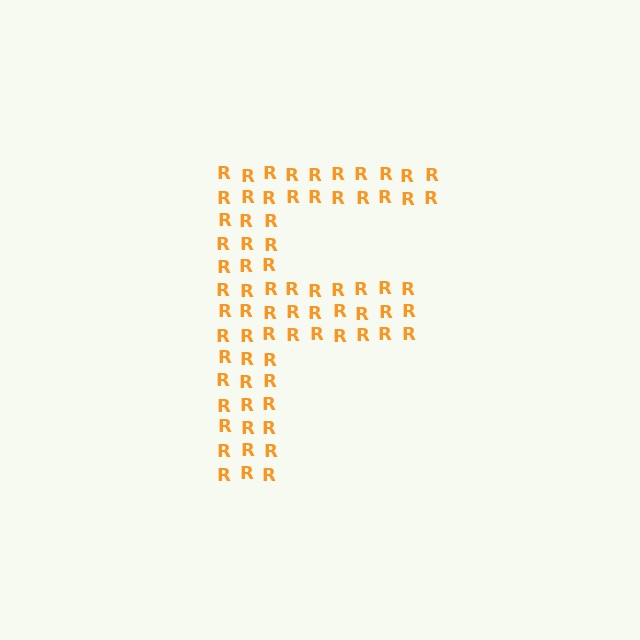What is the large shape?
The large shape is the letter F.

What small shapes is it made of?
It is made of small letter R's.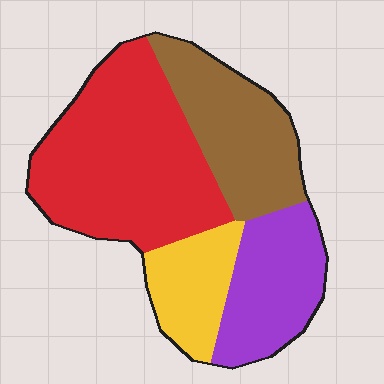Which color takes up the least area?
Yellow, at roughly 15%.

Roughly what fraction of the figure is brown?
Brown covers roughly 25% of the figure.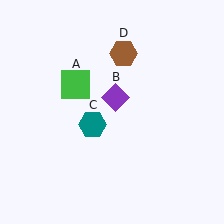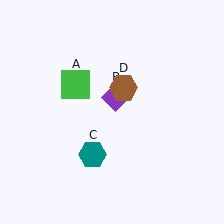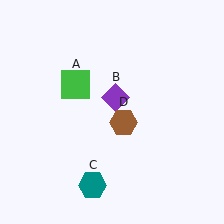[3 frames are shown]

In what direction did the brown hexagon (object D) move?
The brown hexagon (object D) moved down.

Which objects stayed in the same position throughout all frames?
Green square (object A) and purple diamond (object B) remained stationary.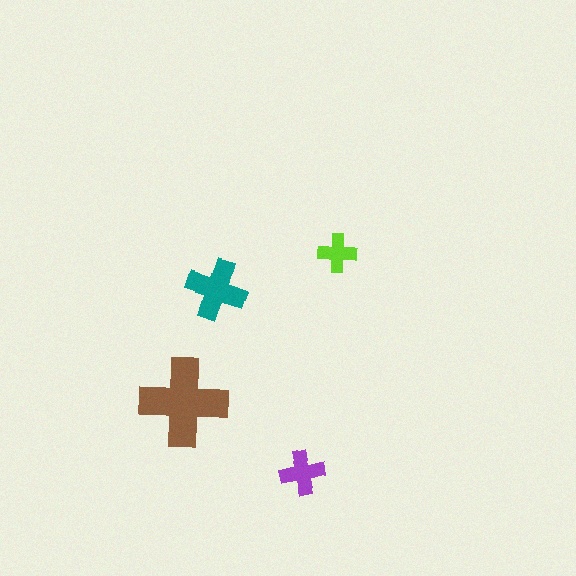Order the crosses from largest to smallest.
the brown one, the teal one, the purple one, the lime one.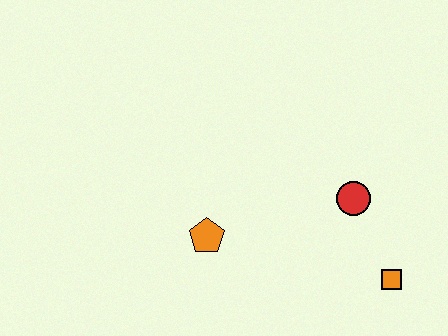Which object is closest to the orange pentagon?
The red circle is closest to the orange pentagon.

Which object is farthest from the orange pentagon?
The orange square is farthest from the orange pentagon.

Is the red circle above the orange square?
Yes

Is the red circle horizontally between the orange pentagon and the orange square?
Yes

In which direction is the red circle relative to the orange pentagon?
The red circle is to the right of the orange pentagon.